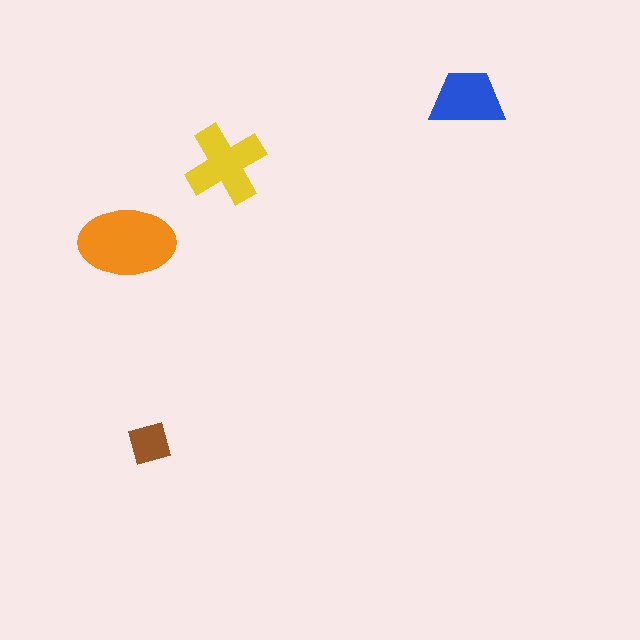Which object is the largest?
The orange ellipse.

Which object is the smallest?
The brown square.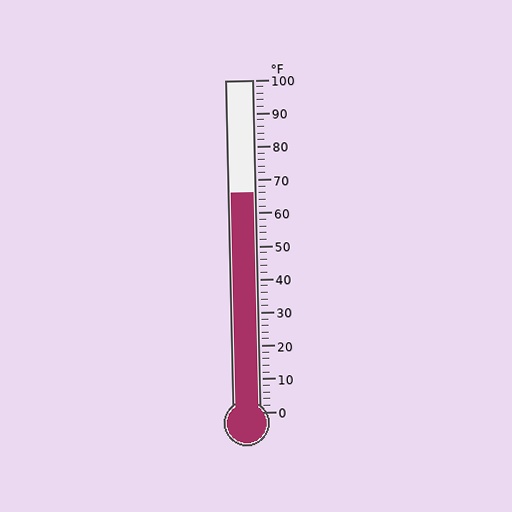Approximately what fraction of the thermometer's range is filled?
The thermometer is filled to approximately 65% of its range.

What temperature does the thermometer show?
The thermometer shows approximately 66°F.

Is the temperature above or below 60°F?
The temperature is above 60°F.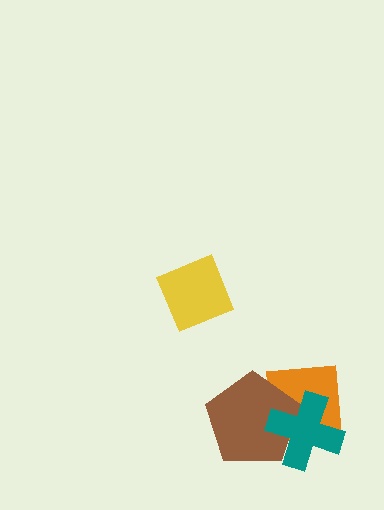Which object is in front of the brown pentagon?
The teal cross is in front of the brown pentagon.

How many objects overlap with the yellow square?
0 objects overlap with the yellow square.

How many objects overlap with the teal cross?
2 objects overlap with the teal cross.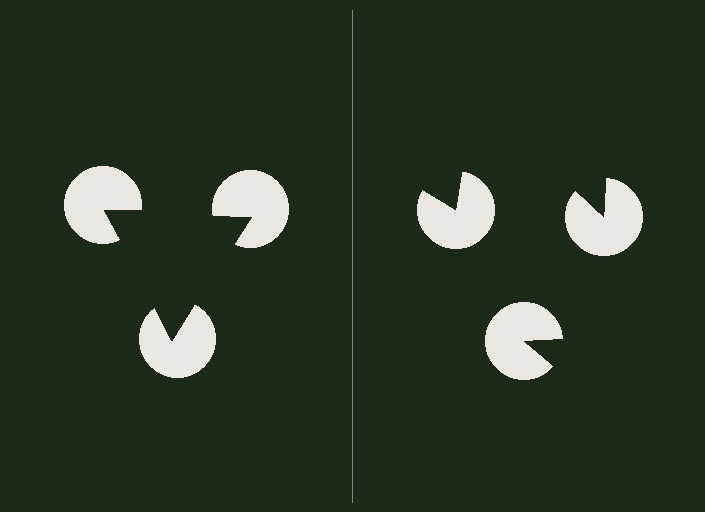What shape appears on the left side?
An illusory triangle.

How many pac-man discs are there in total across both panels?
6 — 3 on each side.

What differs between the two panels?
The pac-man discs are positioned identically on both sides; only the wedge orientations differ. On the left they align to a triangle; on the right they are misaligned.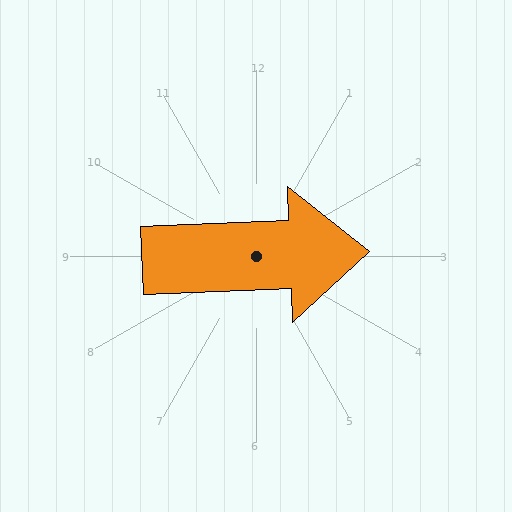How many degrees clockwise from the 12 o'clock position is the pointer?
Approximately 88 degrees.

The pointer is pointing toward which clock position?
Roughly 3 o'clock.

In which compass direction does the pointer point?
East.